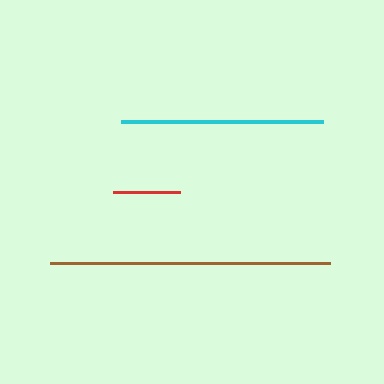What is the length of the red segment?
The red segment is approximately 67 pixels long.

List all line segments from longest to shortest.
From longest to shortest: brown, cyan, red.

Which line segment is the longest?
The brown line is the longest at approximately 281 pixels.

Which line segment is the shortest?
The red line is the shortest at approximately 67 pixels.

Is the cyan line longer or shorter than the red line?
The cyan line is longer than the red line.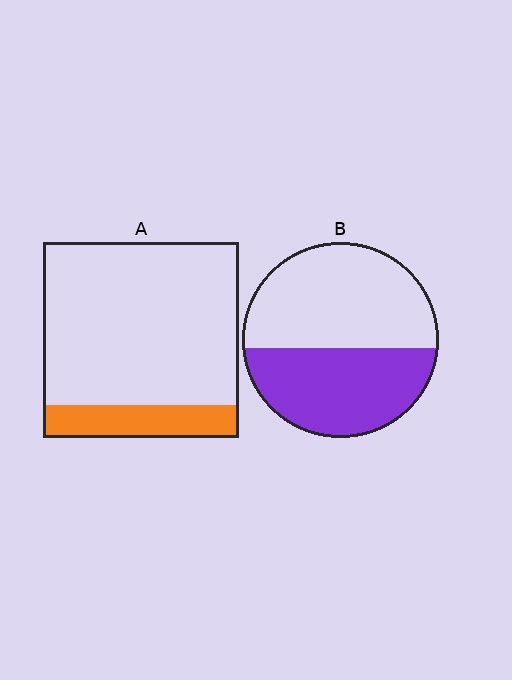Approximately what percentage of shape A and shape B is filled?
A is approximately 15% and B is approximately 45%.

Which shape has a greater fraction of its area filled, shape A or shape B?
Shape B.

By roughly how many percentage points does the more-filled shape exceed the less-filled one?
By roughly 30 percentage points (B over A).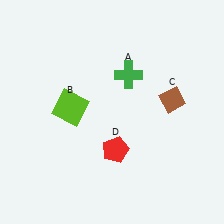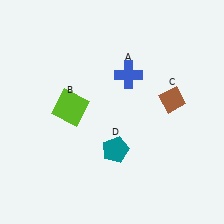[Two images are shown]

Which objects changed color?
A changed from green to blue. D changed from red to teal.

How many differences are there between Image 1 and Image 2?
There are 2 differences between the two images.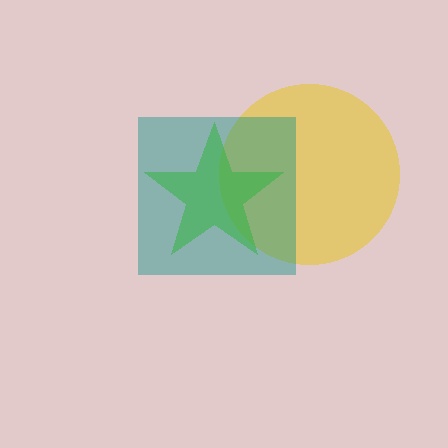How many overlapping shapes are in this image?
There are 3 overlapping shapes in the image.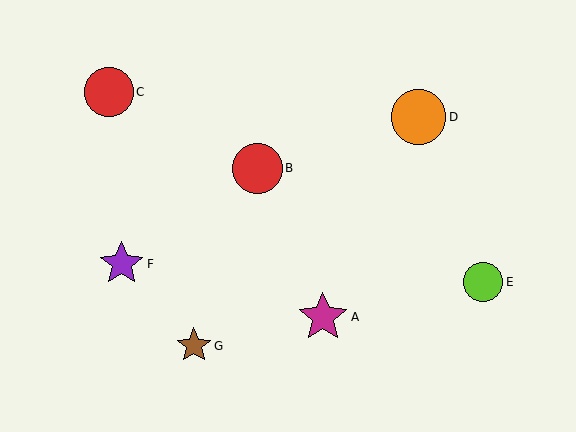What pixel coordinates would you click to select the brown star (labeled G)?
Click at (194, 346) to select the brown star G.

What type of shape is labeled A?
Shape A is a magenta star.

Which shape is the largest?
The orange circle (labeled D) is the largest.